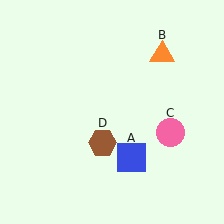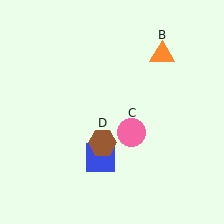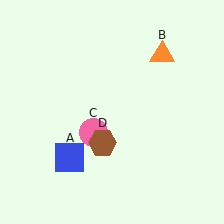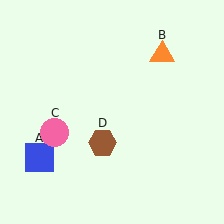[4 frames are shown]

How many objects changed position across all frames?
2 objects changed position: blue square (object A), pink circle (object C).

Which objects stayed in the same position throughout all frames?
Orange triangle (object B) and brown hexagon (object D) remained stationary.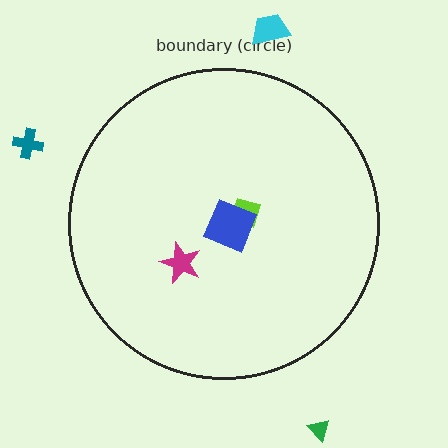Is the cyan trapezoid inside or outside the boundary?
Outside.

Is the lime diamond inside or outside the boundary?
Inside.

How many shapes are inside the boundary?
3 inside, 3 outside.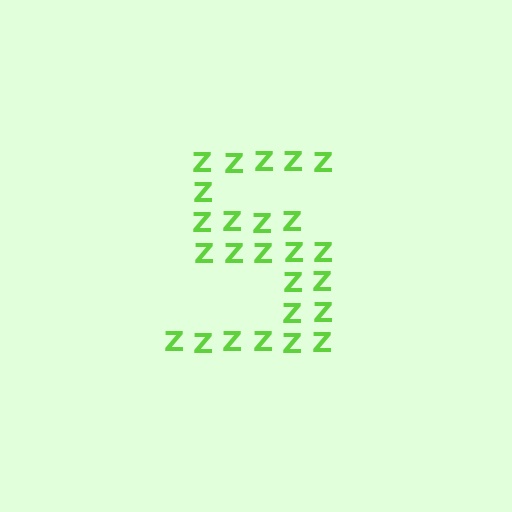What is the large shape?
The large shape is the digit 5.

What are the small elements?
The small elements are letter Z's.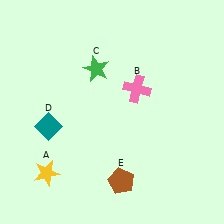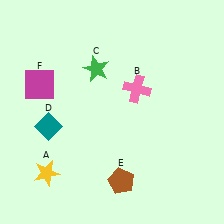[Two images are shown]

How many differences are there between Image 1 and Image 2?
There is 1 difference between the two images.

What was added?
A magenta square (F) was added in Image 2.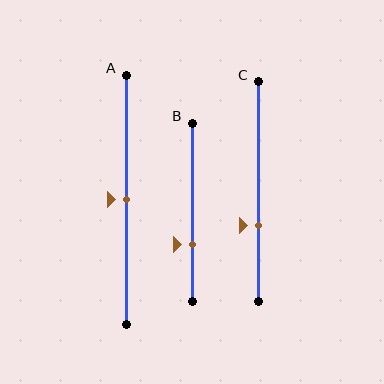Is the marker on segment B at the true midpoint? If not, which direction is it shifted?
No, the marker on segment B is shifted downward by about 18% of the segment length.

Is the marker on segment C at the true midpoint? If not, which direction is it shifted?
No, the marker on segment C is shifted downward by about 15% of the segment length.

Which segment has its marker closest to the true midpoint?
Segment A has its marker closest to the true midpoint.